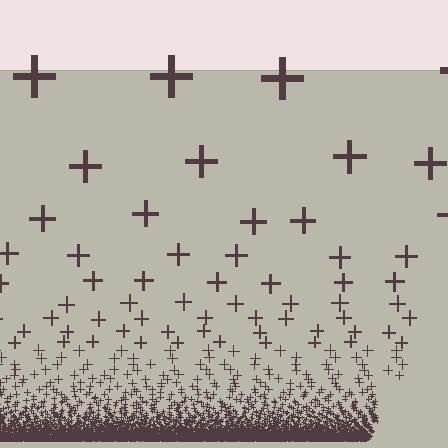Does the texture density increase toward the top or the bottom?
Density increases toward the bottom.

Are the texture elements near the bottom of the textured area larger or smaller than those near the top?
Smaller. The gradient is inverted — elements near the bottom are smaller and denser.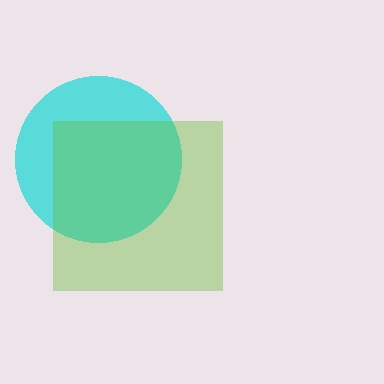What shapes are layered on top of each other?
The layered shapes are: a cyan circle, a lime square.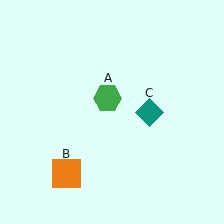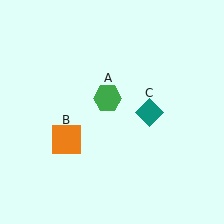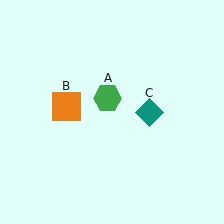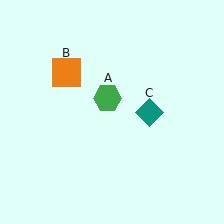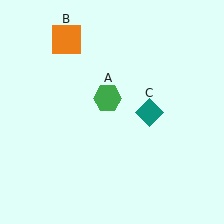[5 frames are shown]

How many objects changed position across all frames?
1 object changed position: orange square (object B).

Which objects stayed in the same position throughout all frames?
Green hexagon (object A) and teal diamond (object C) remained stationary.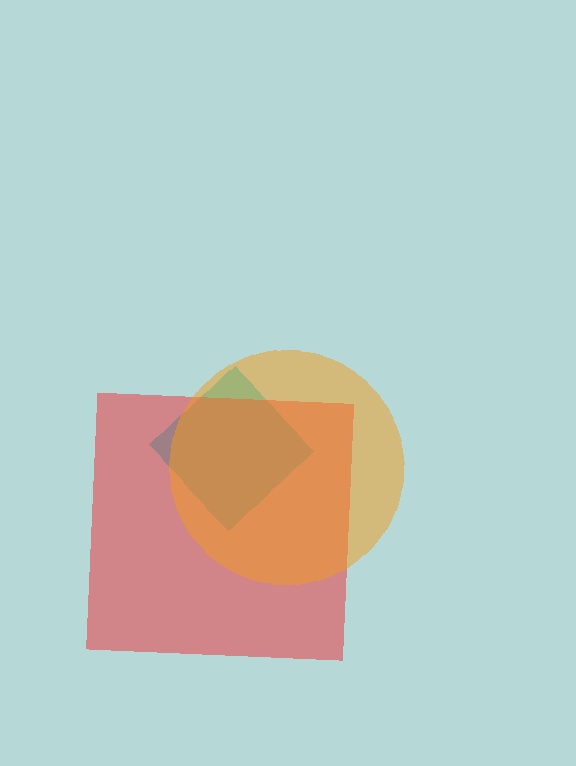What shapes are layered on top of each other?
The layered shapes are: a cyan diamond, a red square, an orange circle.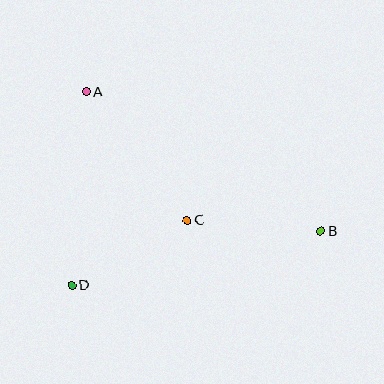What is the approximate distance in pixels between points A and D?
The distance between A and D is approximately 194 pixels.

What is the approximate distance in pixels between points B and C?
The distance between B and C is approximately 134 pixels.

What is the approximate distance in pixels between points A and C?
The distance between A and C is approximately 164 pixels.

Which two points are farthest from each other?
Points A and B are farthest from each other.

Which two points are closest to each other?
Points C and D are closest to each other.